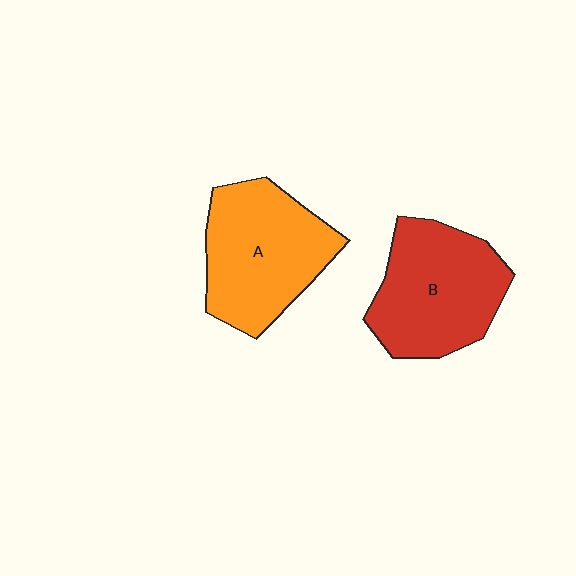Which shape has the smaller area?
Shape B (red).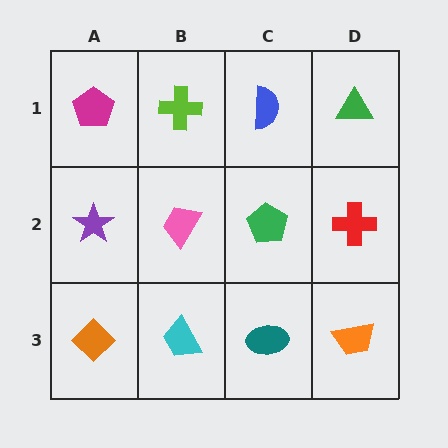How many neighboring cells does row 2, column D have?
3.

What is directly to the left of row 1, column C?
A lime cross.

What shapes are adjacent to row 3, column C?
A green pentagon (row 2, column C), a cyan trapezoid (row 3, column B), an orange trapezoid (row 3, column D).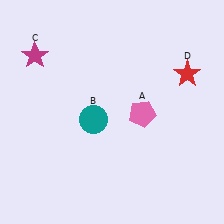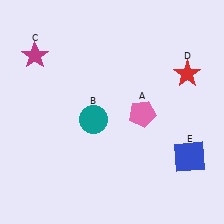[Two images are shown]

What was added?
A blue square (E) was added in Image 2.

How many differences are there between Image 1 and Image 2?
There is 1 difference between the two images.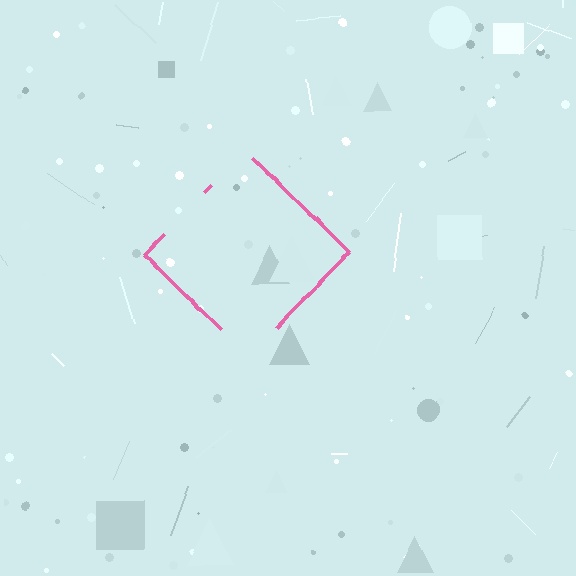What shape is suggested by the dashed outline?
The dashed outline suggests a diamond.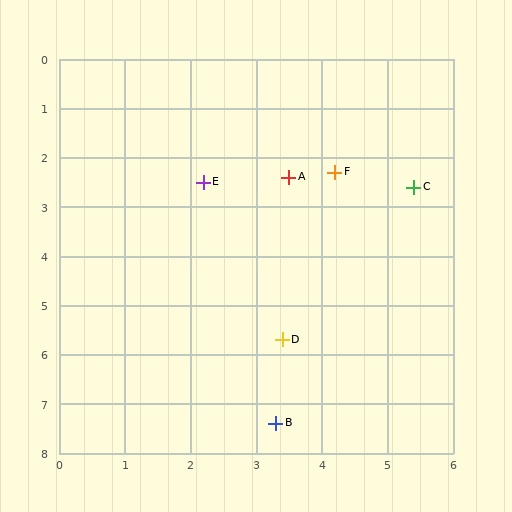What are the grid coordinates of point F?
Point F is at approximately (4.2, 2.3).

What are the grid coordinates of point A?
Point A is at approximately (3.5, 2.4).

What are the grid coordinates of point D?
Point D is at approximately (3.4, 5.7).